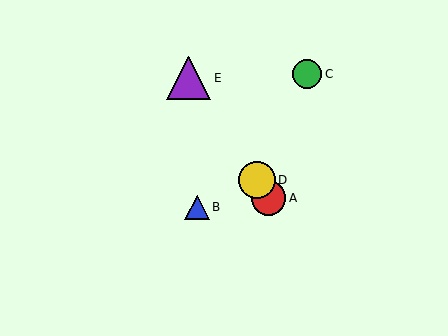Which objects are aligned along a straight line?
Objects A, D, E are aligned along a straight line.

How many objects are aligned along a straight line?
3 objects (A, D, E) are aligned along a straight line.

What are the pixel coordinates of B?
Object B is at (197, 207).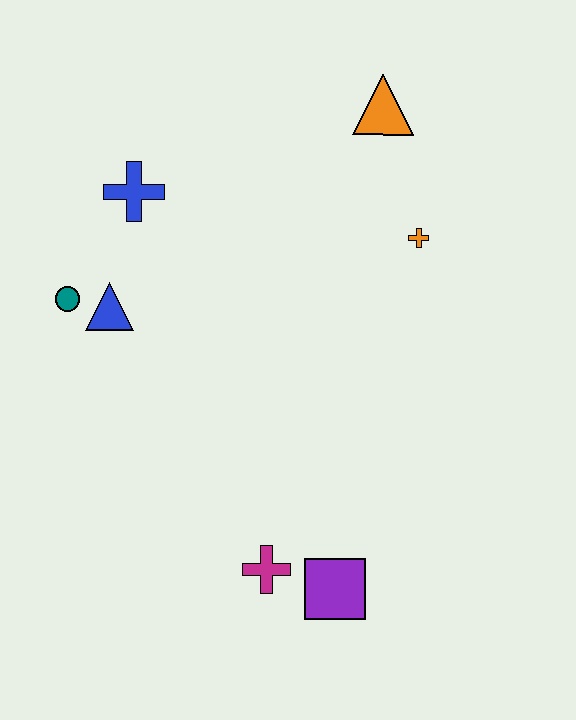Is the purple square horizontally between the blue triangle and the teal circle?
No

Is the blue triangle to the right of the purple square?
No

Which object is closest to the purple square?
The magenta cross is closest to the purple square.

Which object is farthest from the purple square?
The orange triangle is farthest from the purple square.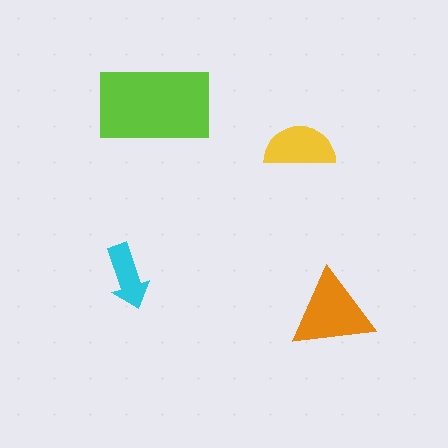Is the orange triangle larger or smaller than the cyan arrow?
Larger.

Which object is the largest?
The lime rectangle.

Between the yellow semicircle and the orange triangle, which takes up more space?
The orange triangle.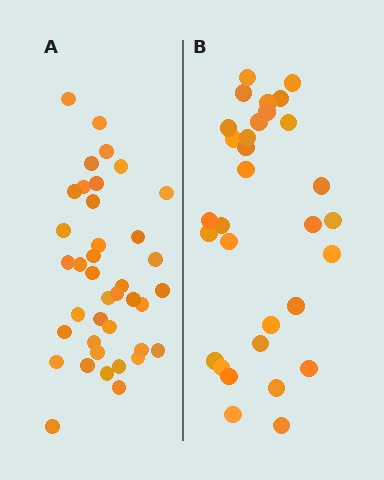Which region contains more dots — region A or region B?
Region A (the left region) has more dots.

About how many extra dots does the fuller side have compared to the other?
Region A has roughly 8 or so more dots than region B.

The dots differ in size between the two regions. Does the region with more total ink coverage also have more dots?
No. Region B has more total ink coverage because its dots are larger, but region A actually contains more individual dots. Total area can be misleading — the number of items is what matters here.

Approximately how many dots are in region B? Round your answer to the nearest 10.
About 30 dots. (The exact count is 31, which rounds to 30.)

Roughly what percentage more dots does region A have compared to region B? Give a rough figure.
About 25% more.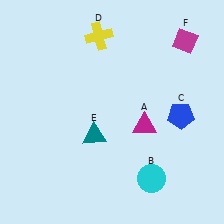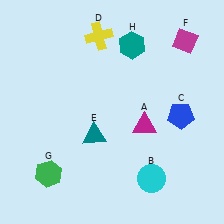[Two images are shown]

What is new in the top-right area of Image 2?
A teal hexagon (H) was added in the top-right area of Image 2.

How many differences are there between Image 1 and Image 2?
There are 2 differences between the two images.